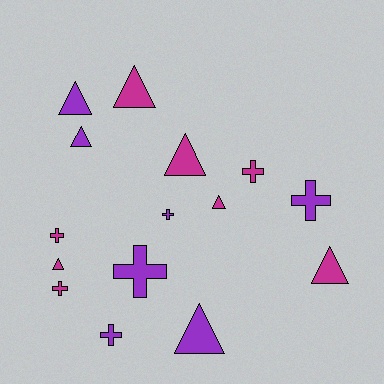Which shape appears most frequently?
Triangle, with 8 objects.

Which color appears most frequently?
Magenta, with 8 objects.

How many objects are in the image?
There are 15 objects.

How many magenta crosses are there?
There are 3 magenta crosses.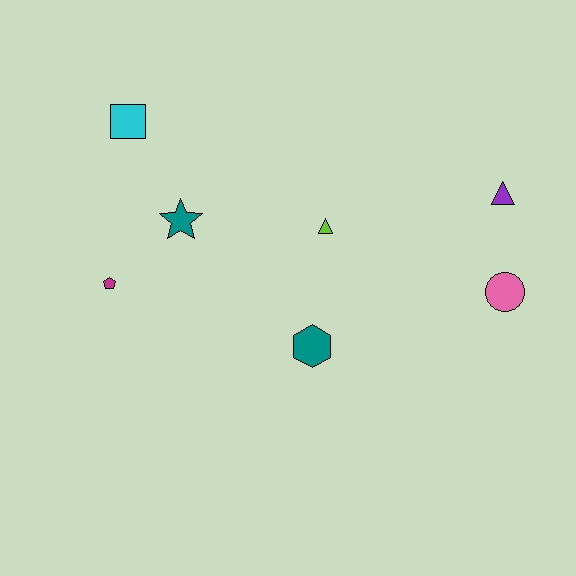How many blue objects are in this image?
There are no blue objects.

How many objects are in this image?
There are 7 objects.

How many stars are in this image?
There is 1 star.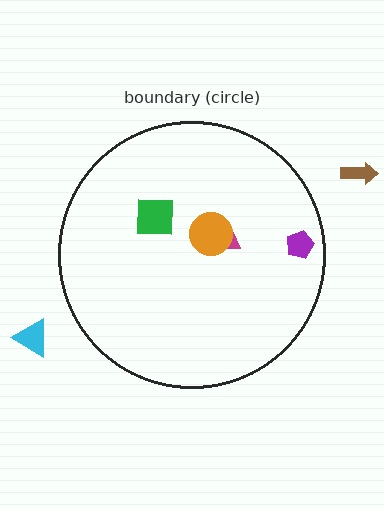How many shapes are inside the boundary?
4 inside, 2 outside.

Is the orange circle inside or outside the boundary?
Inside.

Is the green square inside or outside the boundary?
Inside.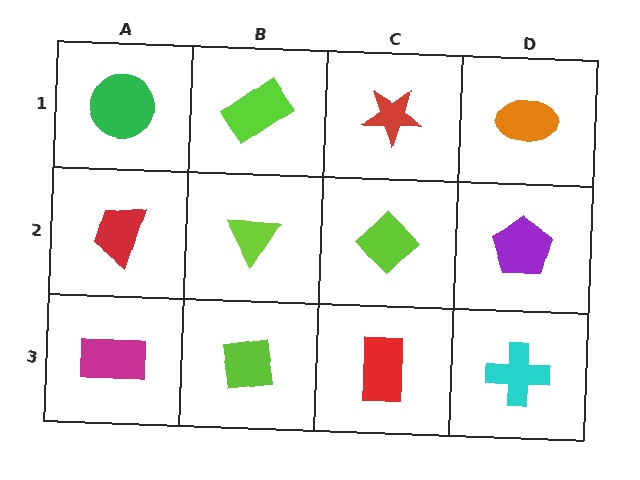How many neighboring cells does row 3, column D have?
2.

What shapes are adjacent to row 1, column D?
A purple pentagon (row 2, column D), a red star (row 1, column C).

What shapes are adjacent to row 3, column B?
A lime triangle (row 2, column B), a magenta rectangle (row 3, column A), a red rectangle (row 3, column C).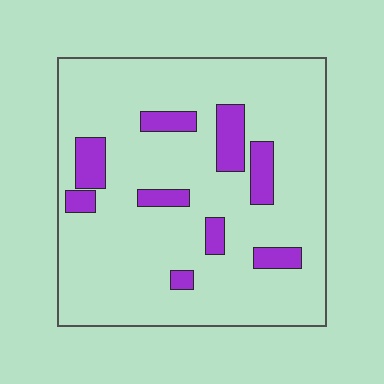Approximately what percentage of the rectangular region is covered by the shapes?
Approximately 15%.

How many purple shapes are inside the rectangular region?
9.